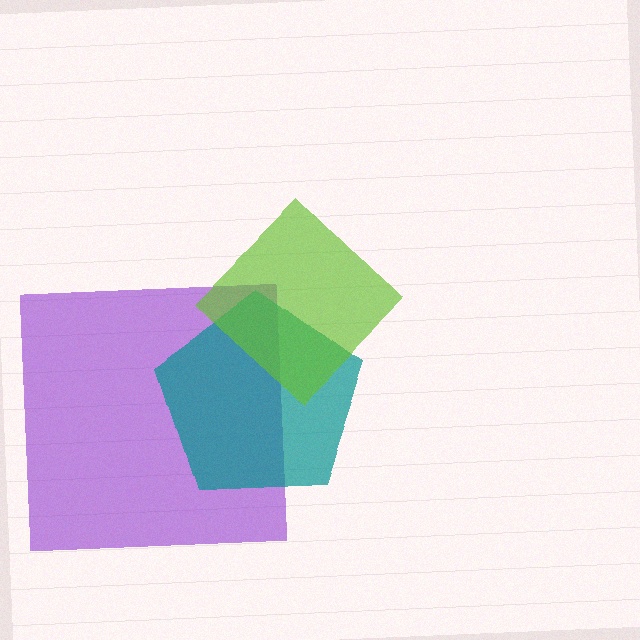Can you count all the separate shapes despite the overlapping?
Yes, there are 3 separate shapes.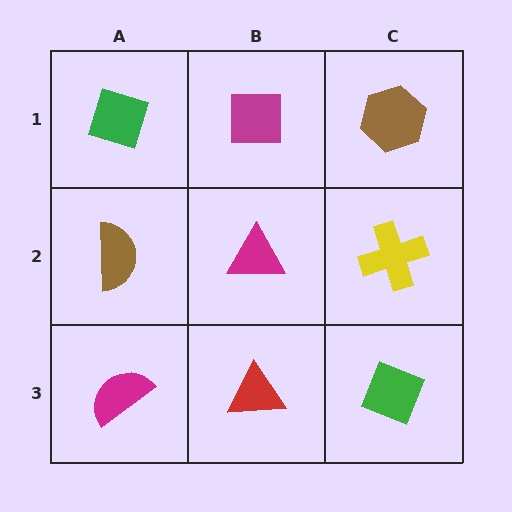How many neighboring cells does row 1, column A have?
2.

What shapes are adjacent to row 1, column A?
A brown semicircle (row 2, column A), a magenta square (row 1, column B).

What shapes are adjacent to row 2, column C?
A brown hexagon (row 1, column C), a green diamond (row 3, column C), a magenta triangle (row 2, column B).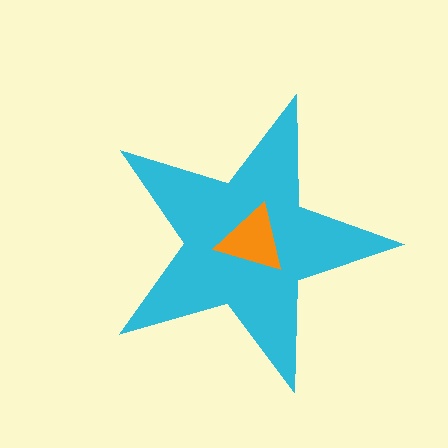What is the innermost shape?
The orange triangle.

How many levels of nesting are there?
2.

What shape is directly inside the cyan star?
The orange triangle.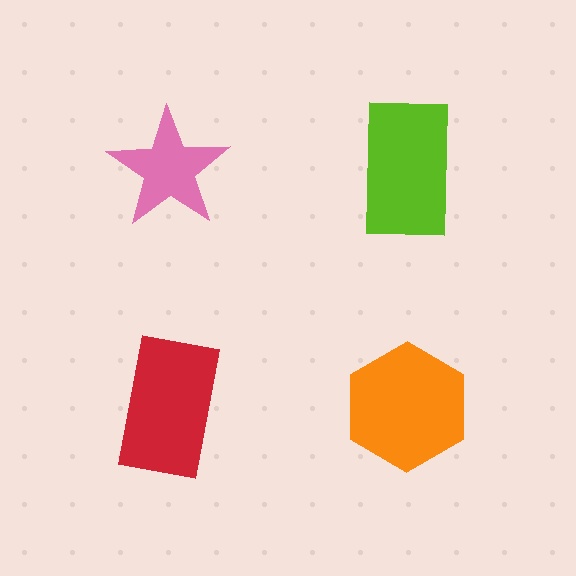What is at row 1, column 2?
A lime rectangle.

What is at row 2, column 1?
A red rectangle.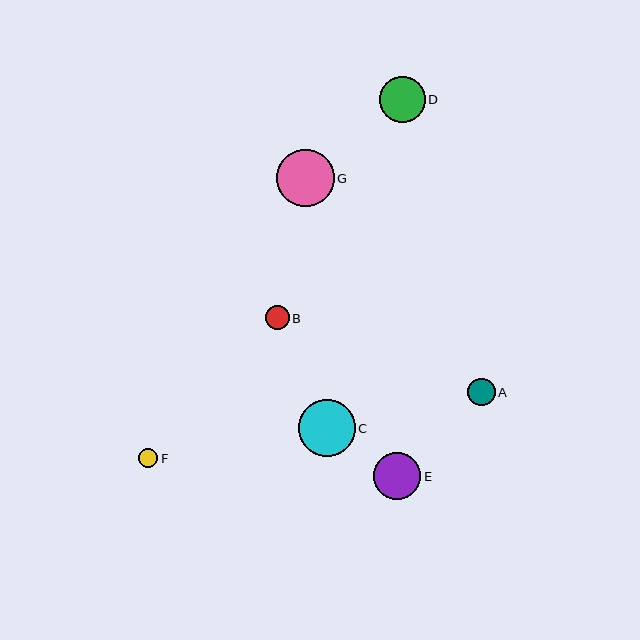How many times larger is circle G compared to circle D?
Circle G is approximately 1.2 times the size of circle D.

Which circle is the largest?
Circle G is the largest with a size of approximately 57 pixels.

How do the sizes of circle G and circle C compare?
Circle G and circle C are approximately the same size.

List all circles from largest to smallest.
From largest to smallest: G, C, E, D, A, B, F.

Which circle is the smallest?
Circle F is the smallest with a size of approximately 19 pixels.